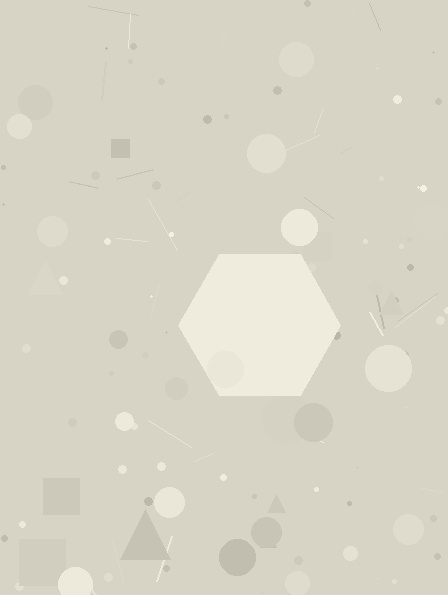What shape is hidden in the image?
A hexagon is hidden in the image.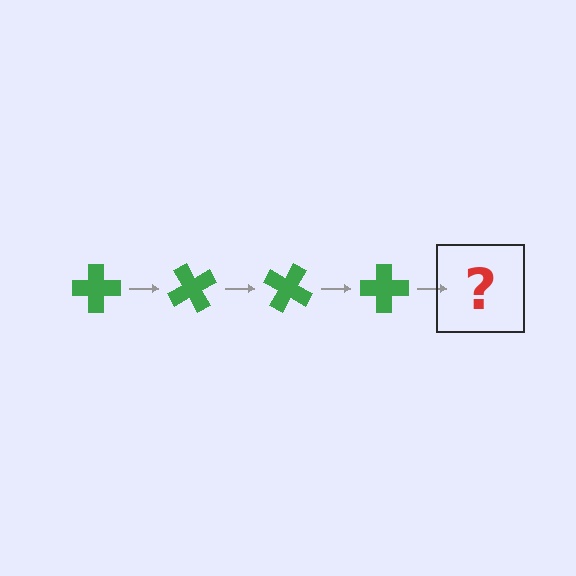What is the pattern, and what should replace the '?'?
The pattern is that the cross rotates 60 degrees each step. The '?' should be a green cross rotated 240 degrees.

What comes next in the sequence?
The next element should be a green cross rotated 240 degrees.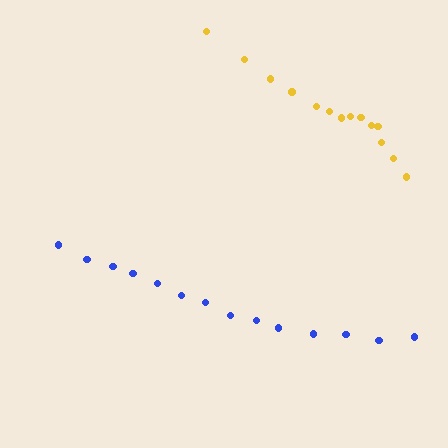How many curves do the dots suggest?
There are 2 distinct paths.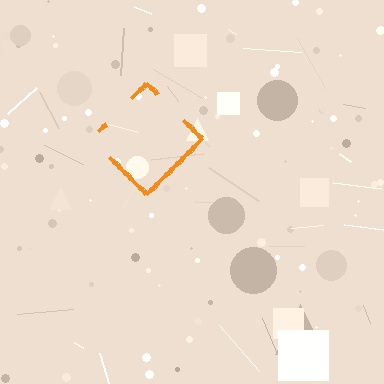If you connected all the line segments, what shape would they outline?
They would outline a diamond.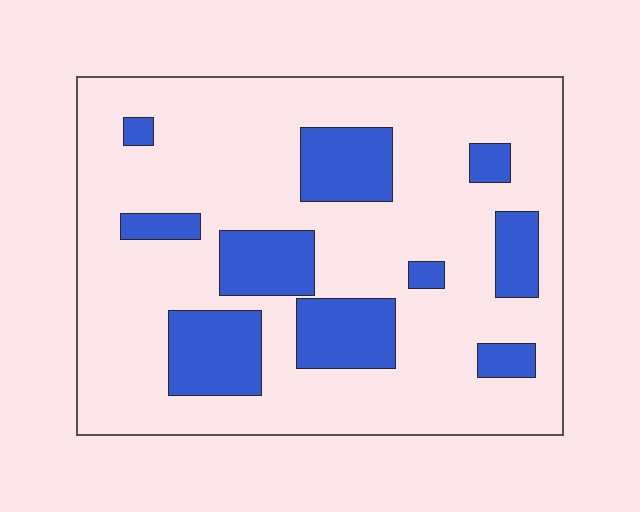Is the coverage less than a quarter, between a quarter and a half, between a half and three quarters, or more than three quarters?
Less than a quarter.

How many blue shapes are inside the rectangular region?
10.